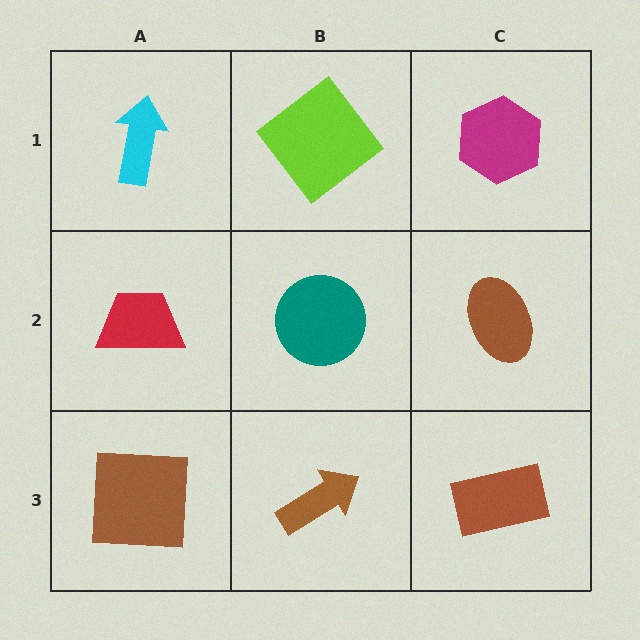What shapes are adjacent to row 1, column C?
A brown ellipse (row 2, column C), a lime diamond (row 1, column B).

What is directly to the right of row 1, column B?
A magenta hexagon.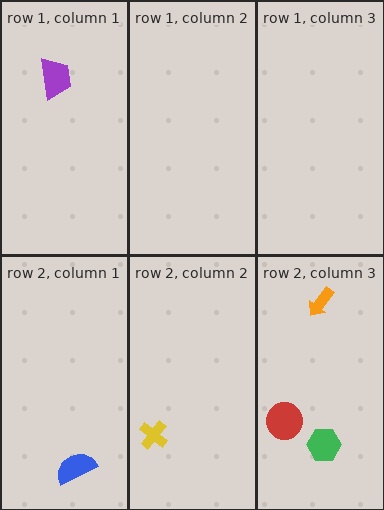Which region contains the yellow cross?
The row 2, column 2 region.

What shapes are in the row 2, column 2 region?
The yellow cross.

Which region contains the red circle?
The row 2, column 3 region.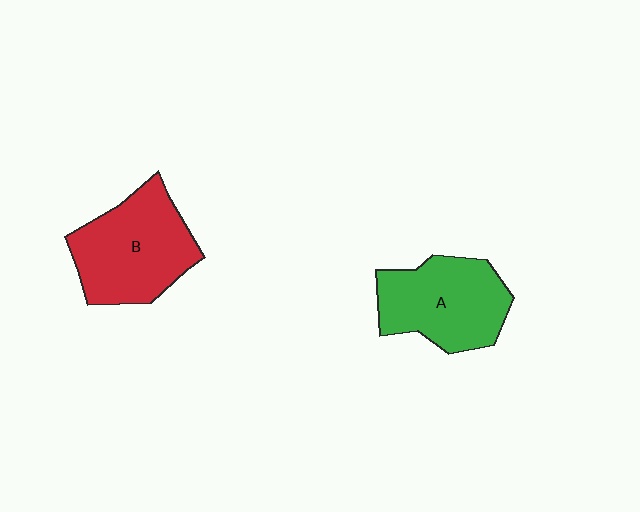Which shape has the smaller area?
Shape A (green).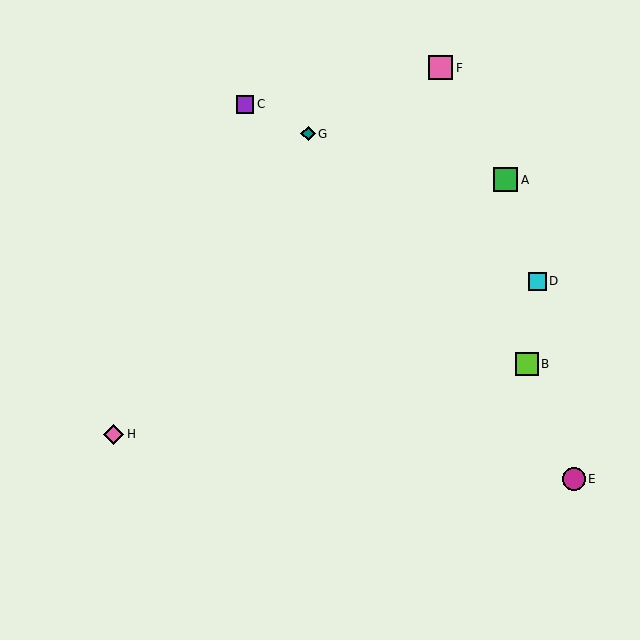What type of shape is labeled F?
Shape F is a pink square.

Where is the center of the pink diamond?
The center of the pink diamond is at (114, 434).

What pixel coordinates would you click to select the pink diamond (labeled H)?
Click at (114, 434) to select the pink diamond H.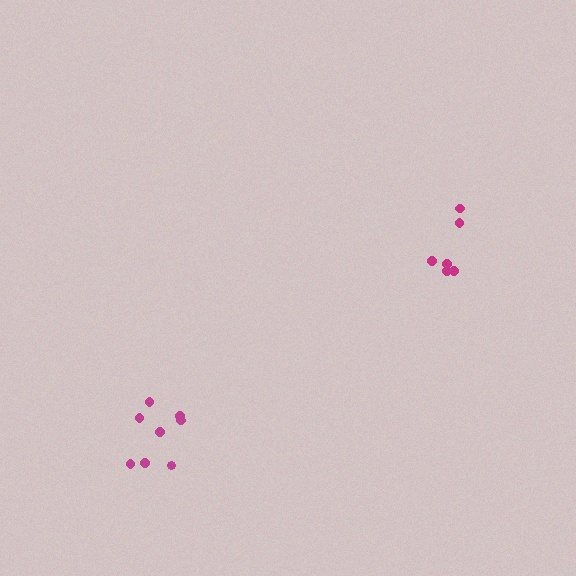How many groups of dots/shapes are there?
There are 2 groups.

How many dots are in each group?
Group 1: 8 dots, Group 2: 6 dots (14 total).